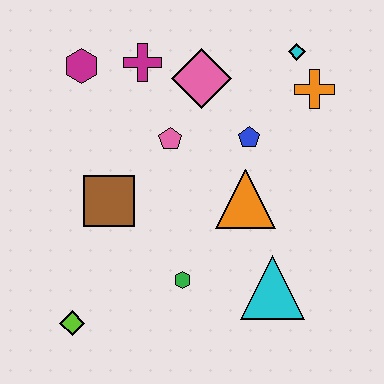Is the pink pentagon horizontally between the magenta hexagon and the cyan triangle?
Yes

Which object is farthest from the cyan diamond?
The lime diamond is farthest from the cyan diamond.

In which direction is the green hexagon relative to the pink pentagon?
The green hexagon is below the pink pentagon.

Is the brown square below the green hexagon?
No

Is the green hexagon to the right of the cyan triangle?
No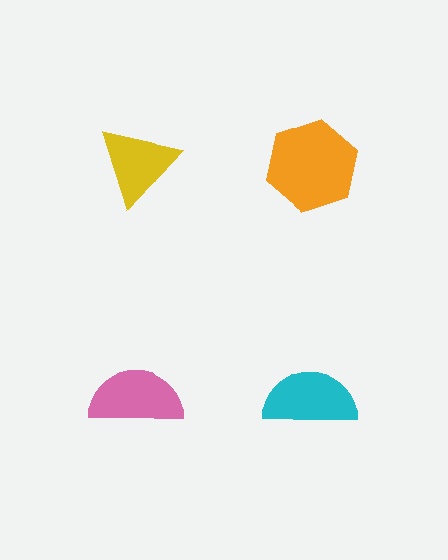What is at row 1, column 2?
An orange hexagon.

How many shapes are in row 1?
2 shapes.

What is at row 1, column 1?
A yellow triangle.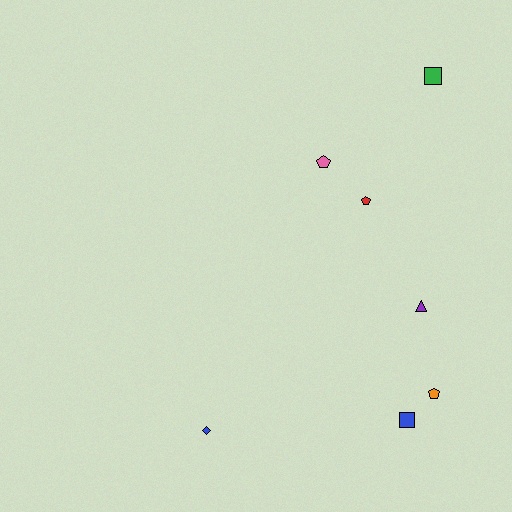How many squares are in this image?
There are 2 squares.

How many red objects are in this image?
There is 1 red object.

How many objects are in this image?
There are 7 objects.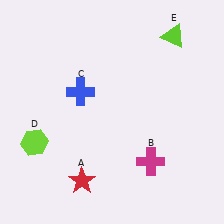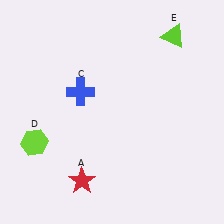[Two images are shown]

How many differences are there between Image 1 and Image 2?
There is 1 difference between the two images.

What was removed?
The magenta cross (B) was removed in Image 2.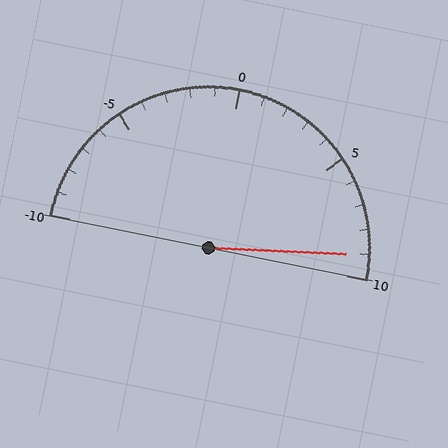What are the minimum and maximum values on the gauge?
The gauge ranges from -10 to 10.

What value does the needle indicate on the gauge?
The needle indicates approximately 9.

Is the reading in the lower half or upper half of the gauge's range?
The reading is in the upper half of the range (-10 to 10).